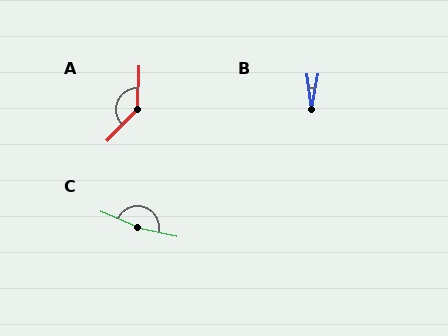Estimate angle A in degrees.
Approximately 137 degrees.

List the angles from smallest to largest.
B (17°), A (137°), C (169°).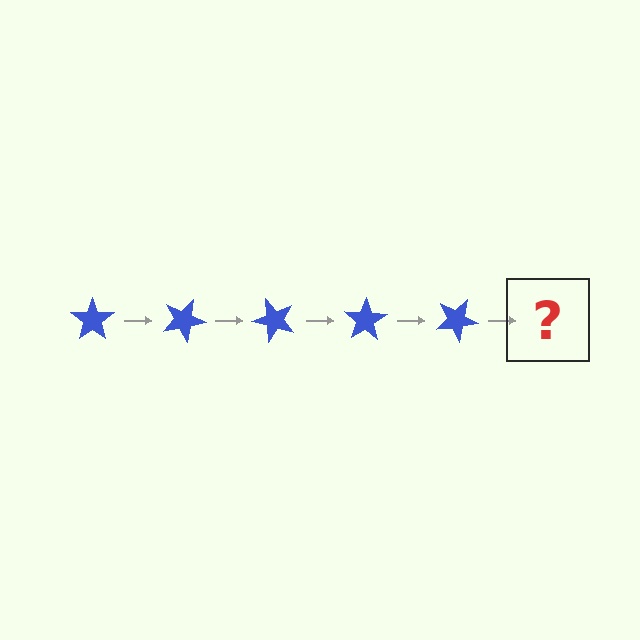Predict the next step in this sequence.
The next step is a blue star rotated 125 degrees.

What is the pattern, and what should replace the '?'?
The pattern is that the star rotates 25 degrees each step. The '?' should be a blue star rotated 125 degrees.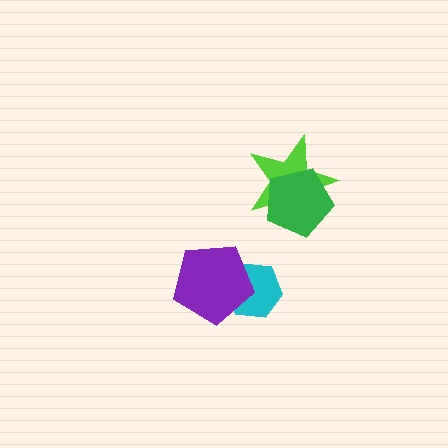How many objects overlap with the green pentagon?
1 object overlaps with the green pentagon.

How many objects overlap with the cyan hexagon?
1 object overlaps with the cyan hexagon.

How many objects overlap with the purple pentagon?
1 object overlaps with the purple pentagon.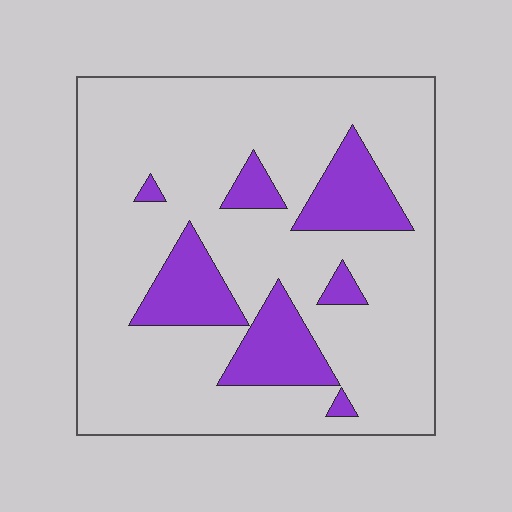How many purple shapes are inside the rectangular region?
7.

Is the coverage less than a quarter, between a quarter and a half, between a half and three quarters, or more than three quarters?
Less than a quarter.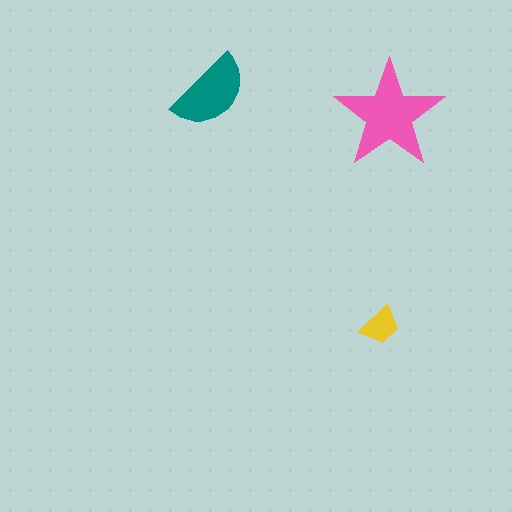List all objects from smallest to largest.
The yellow trapezoid, the teal semicircle, the pink star.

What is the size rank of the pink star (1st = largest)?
1st.